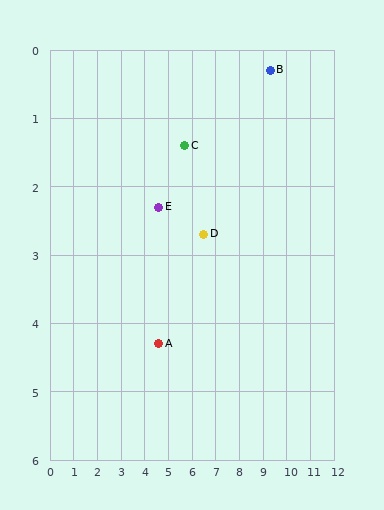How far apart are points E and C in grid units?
Points E and C are about 1.4 grid units apart.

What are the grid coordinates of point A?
Point A is at approximately (4.6, 4.3).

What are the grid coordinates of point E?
Point E is at approximately (4.6, 2.3).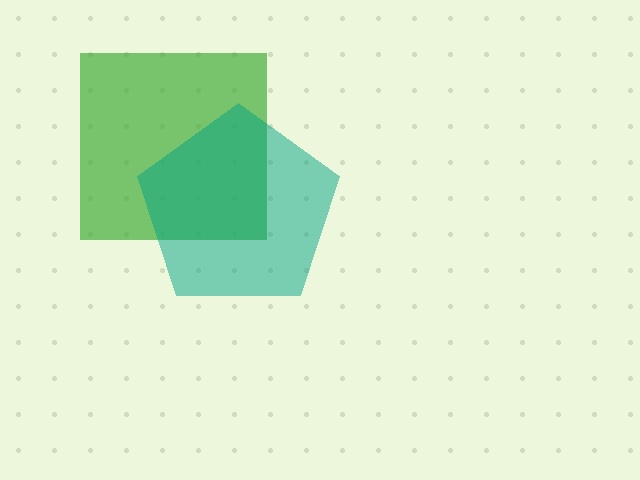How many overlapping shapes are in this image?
There are 2 overlapping shapes in the image.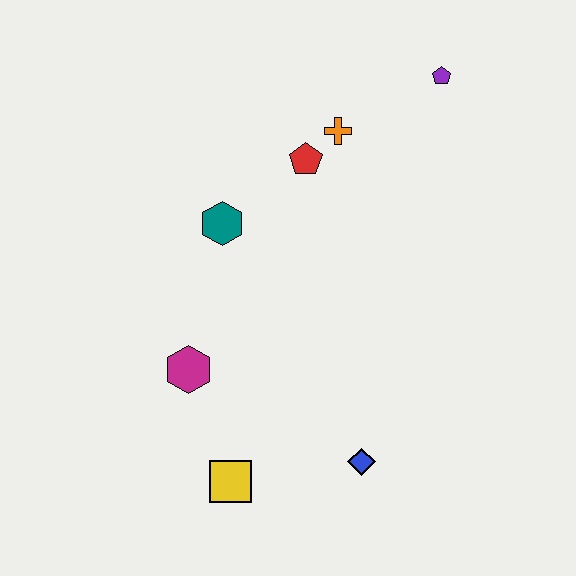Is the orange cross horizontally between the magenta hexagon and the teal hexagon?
No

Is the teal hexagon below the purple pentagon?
Yes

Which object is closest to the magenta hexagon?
The yellow square is closest to the magenta hexagon.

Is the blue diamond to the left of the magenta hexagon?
No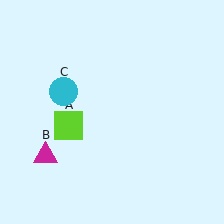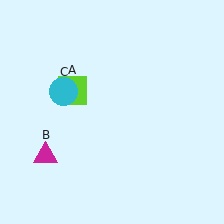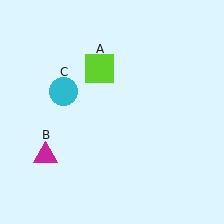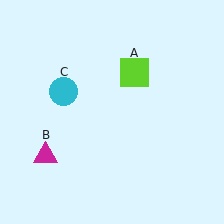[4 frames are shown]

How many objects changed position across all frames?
1 object changed position: lime square (object A).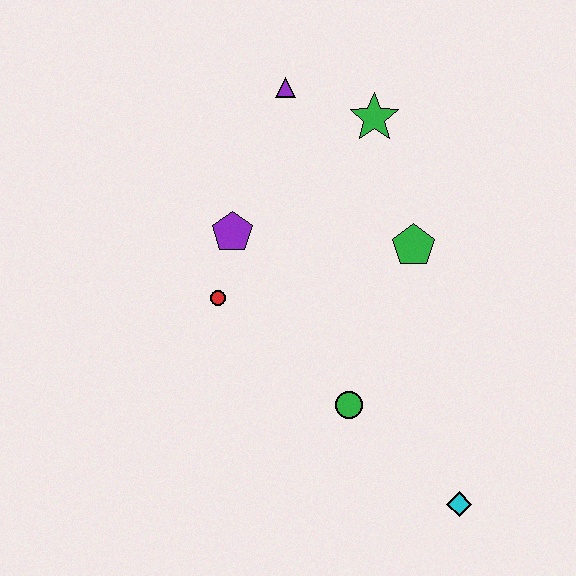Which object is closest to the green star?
The purple triangle is closest to the green star.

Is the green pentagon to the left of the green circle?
No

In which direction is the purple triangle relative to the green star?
The purple triangle is to the left of the green star.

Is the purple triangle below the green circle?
No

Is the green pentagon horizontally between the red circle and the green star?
No